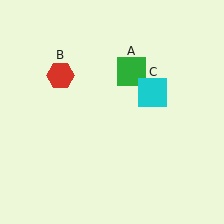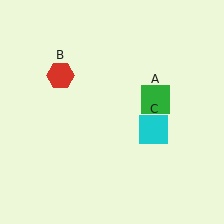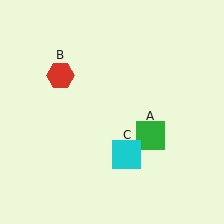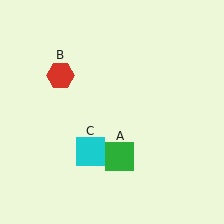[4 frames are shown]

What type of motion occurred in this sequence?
The green square (object A), cyan square (object C) rotated clockwise around the center of the scene.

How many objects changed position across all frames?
2 objects changed position: green square (object A), cyan square (object C).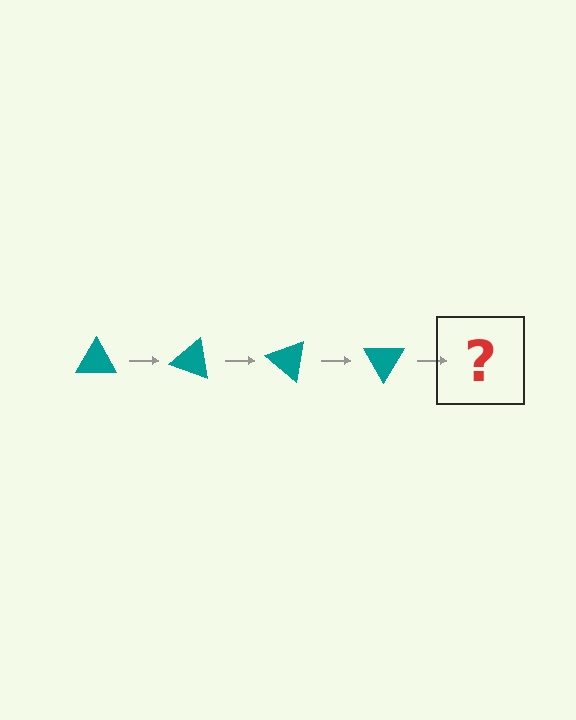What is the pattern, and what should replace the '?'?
The pattern is that the triangle rotates 20 degrees each step. The '?' should be a teal triangle rotated 80 degrees.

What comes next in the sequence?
The next element should be a teal triangle rotated 80 degrees.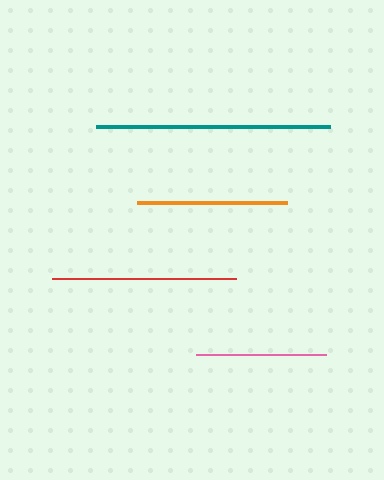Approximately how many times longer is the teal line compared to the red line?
The teal line is approximately 1.3 times the length of the red line.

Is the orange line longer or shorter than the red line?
The red line is longer than the orange line.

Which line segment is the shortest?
The pink line is the shortest at approximately 131 pixels.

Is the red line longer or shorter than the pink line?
The red line is longer than the pink line.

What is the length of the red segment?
The red segment is approximately 184 pixels long.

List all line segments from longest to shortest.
From longest to shortest: teal, red, orange, pink.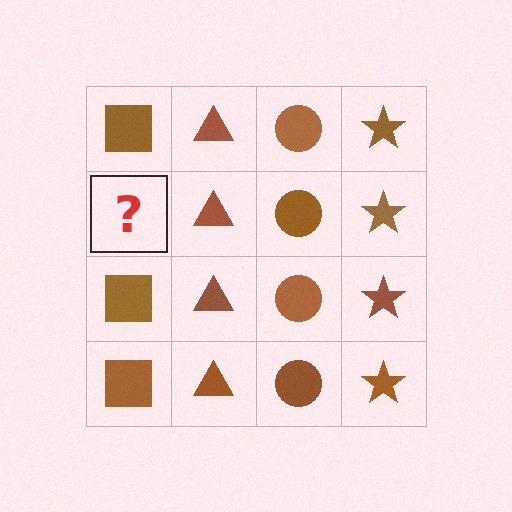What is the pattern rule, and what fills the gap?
The rule is that each column has a consistent shape. The gap should be filled with a brown square.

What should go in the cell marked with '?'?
The missing cell should contain a brown square.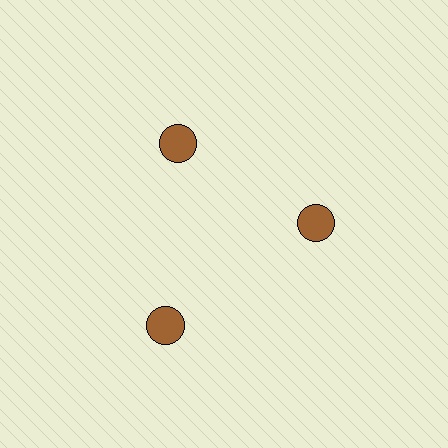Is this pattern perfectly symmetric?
No. The 3 brown circles are arranged in a ring, but one element near the 7 o'clock position is pushed outward from the center, breaking the 3-fold rotational symmetry.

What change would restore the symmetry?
The symmetry would be restored by moving it inward, back onto the ring so that all 3 circles sit at equal angles and equal distance from the center.